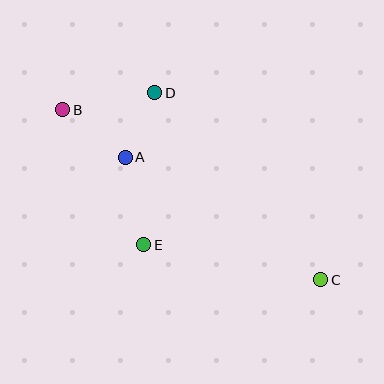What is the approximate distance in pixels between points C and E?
The distance between C and E is approximately 181 pixels.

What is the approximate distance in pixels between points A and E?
The distance between A and E is approximately 90 pixels.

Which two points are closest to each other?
Points A and D are closest to each other.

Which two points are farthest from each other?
Points B and C are farthest from each other.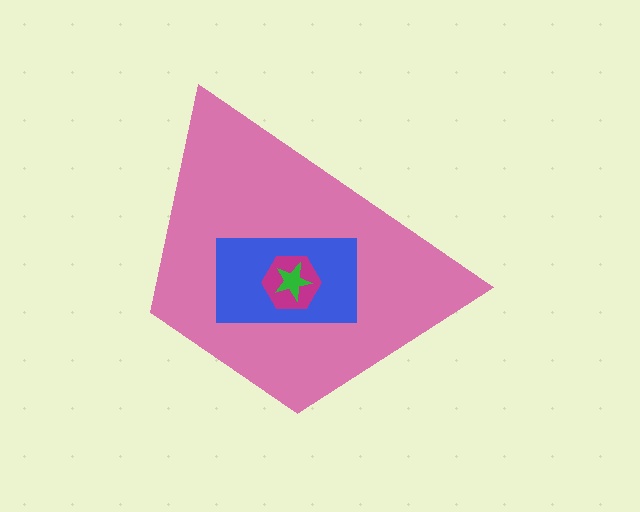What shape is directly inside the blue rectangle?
The magenta hexagon.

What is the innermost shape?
The green star.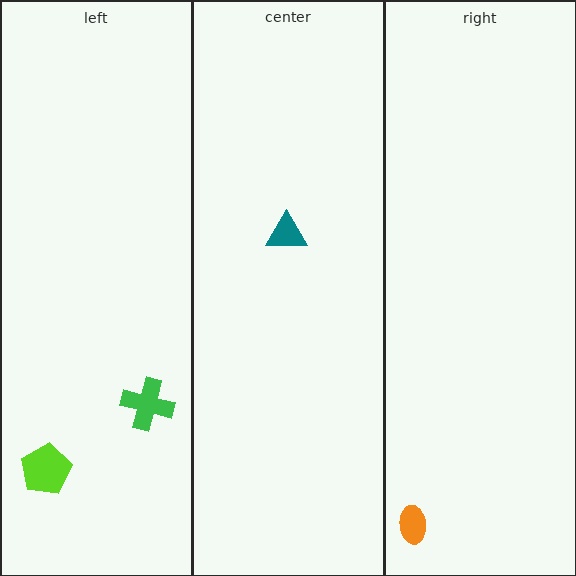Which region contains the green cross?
The left region.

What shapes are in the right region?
The orange ellipse.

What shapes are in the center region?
The teal triangle.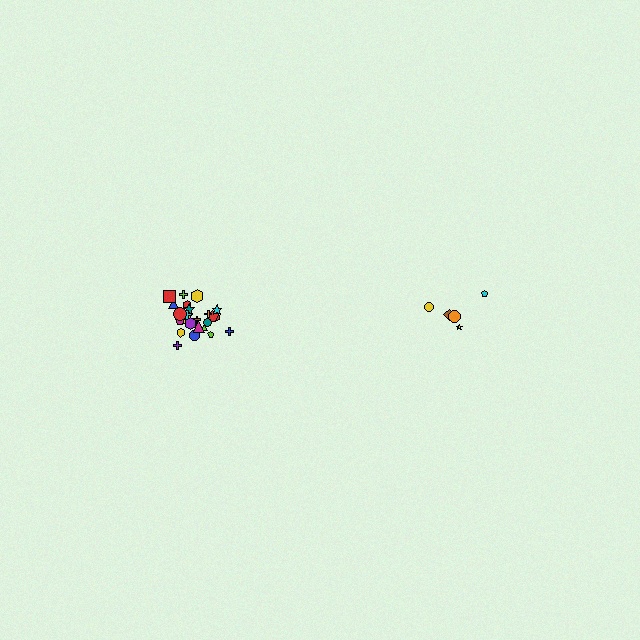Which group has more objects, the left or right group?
The left group.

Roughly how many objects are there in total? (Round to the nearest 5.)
Roughly 30 objects in total.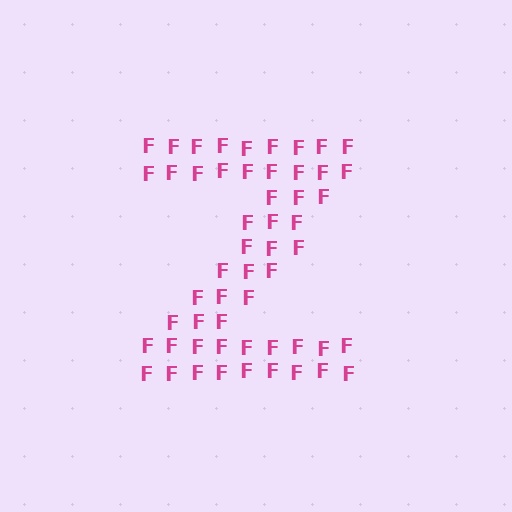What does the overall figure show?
The overall figure shows the letter Z.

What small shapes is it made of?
It is made of small letter F's.